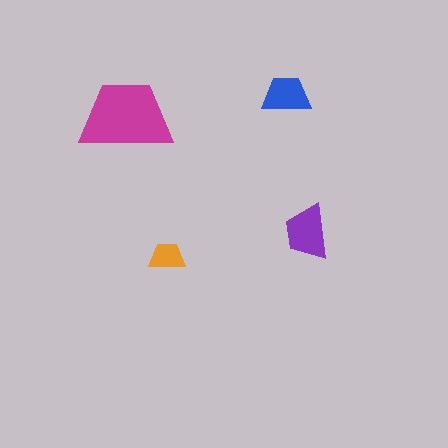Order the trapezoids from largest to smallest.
the magenta one, the purple one, the blue one, the orange one.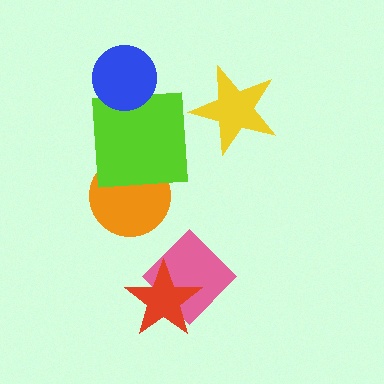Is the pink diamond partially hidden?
Yes, it is partially covered by another shape.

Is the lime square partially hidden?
Yes, it is partially covered by another shape.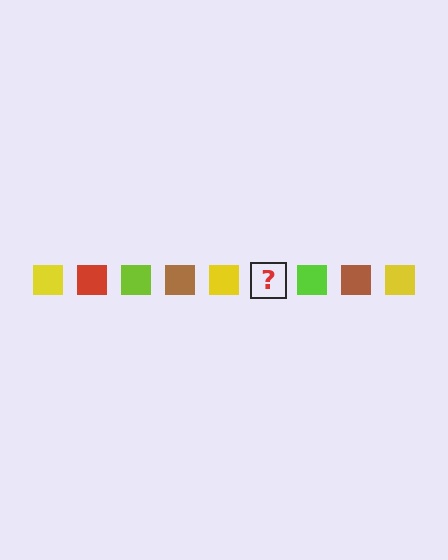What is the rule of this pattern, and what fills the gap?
The rule is that the pattern cycles through yellow, red, lime, brown squares. The gap should be filled with a red square.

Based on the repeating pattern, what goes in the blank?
The blank should be a red square.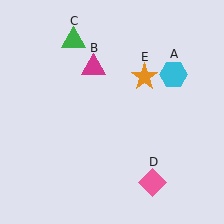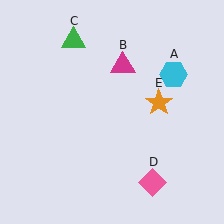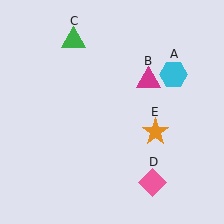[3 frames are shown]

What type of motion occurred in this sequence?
The magenta triangle (object B), orange star (object E) rotated clockwise around the center of the scene.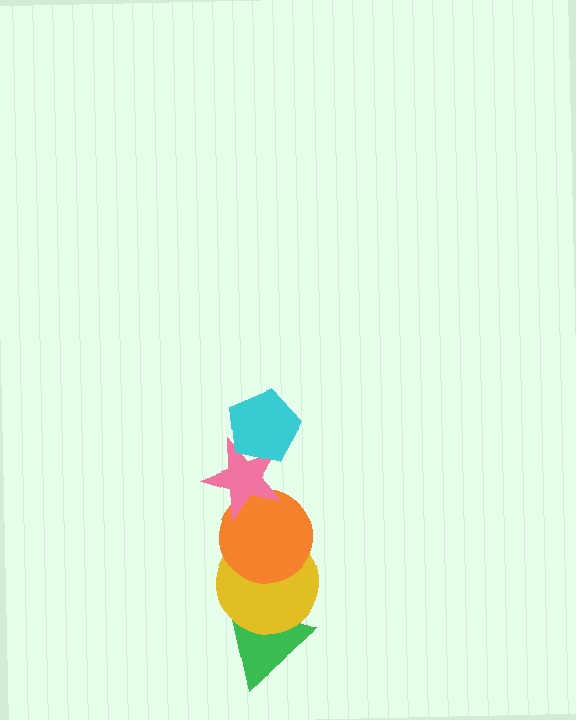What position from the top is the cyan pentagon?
The cyan pentagon is 1st from the top.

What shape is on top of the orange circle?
The pink star is on top of the orange circle.